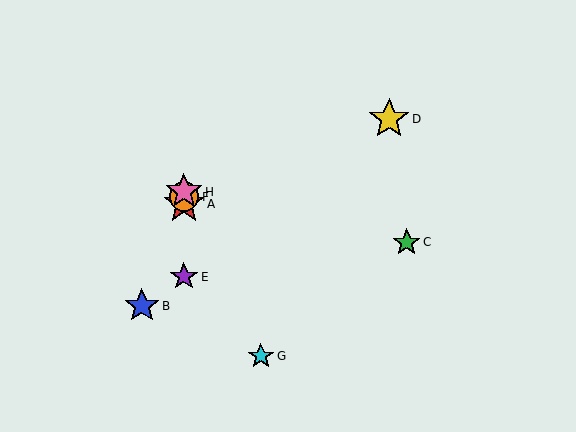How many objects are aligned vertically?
4 objects (A, E, F, H) are aligned vertically.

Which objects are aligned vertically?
Objects A, E, F, H are aligned vertically.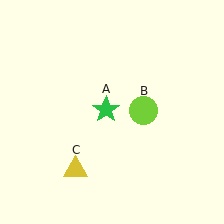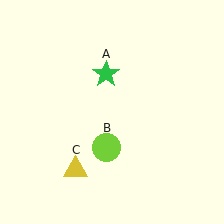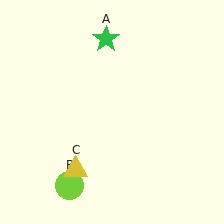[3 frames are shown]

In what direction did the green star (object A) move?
The green star (object A) moved up.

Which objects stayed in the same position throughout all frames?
Yellow triangle (object C) remained stationary.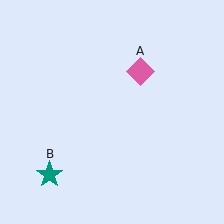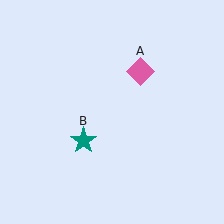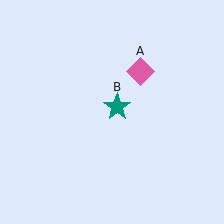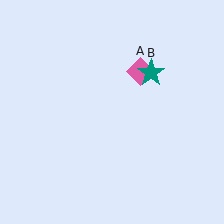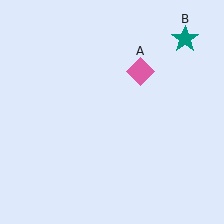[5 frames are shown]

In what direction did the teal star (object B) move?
The teal star (object B) moved up and to the right.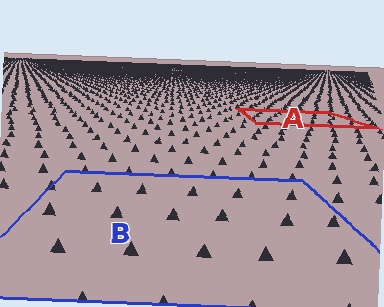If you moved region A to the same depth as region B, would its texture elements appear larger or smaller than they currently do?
They would appear larger. At a closer depth, the same texture elements are projected at a bigger on-screen size.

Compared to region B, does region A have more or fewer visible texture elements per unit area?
Region A has more texture elements per unit area — they are packed more densely because it is farther away.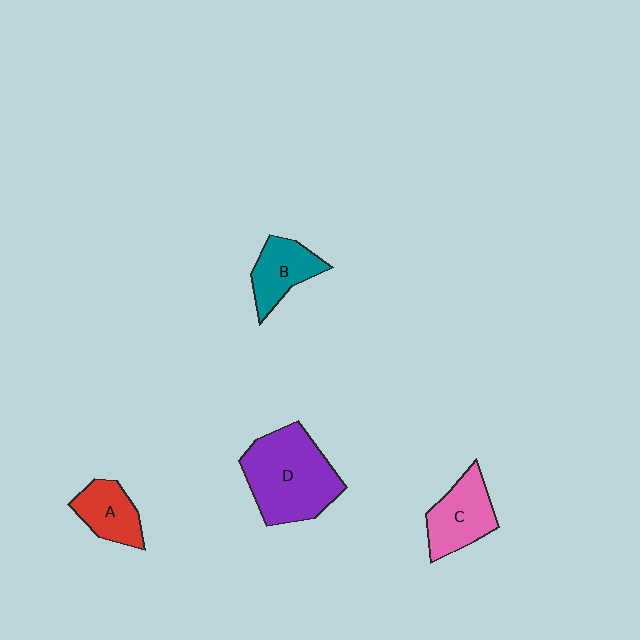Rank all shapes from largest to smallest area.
From largest to smallest: D (purple), C (pink), B (teal), A (red).